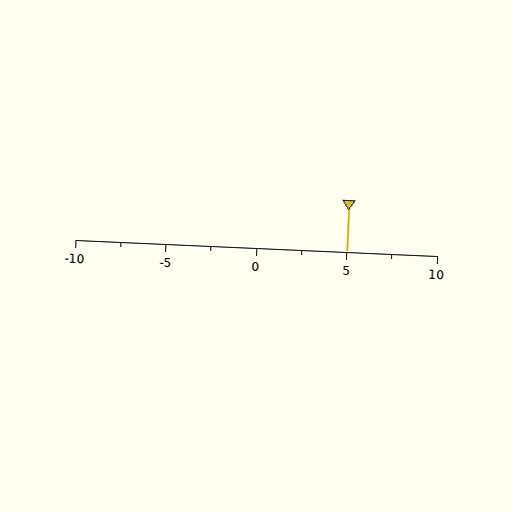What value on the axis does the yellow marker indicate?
The marker indicates approximately 5.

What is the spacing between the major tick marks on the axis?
The major ticks are spaced 5 apart.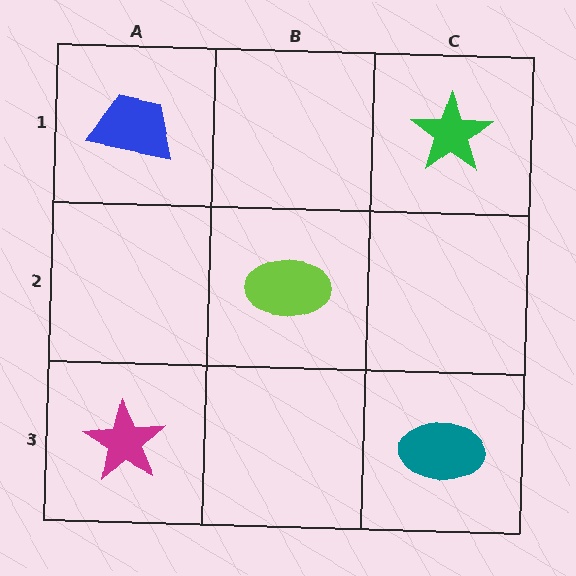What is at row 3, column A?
A magenta star.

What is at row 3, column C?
A teal ellipse.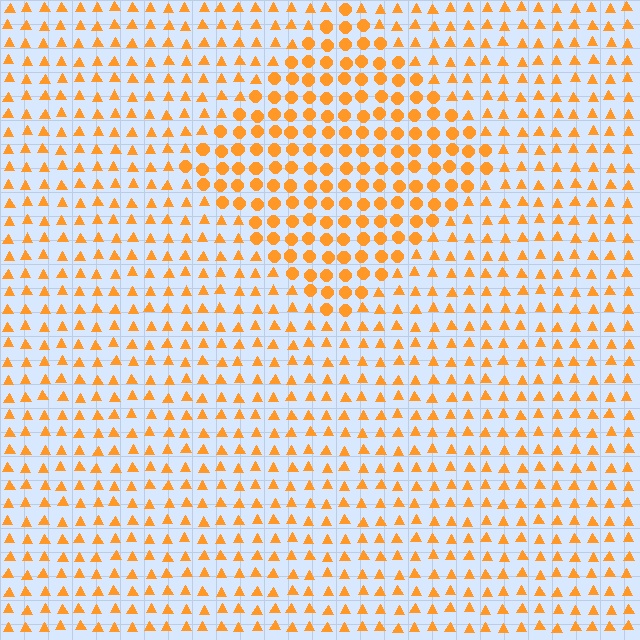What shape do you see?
I see a diamond.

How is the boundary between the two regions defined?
The boundary is defined by a change in element shape: circles inside vs. triangles outside. All elements share the same color and spacing.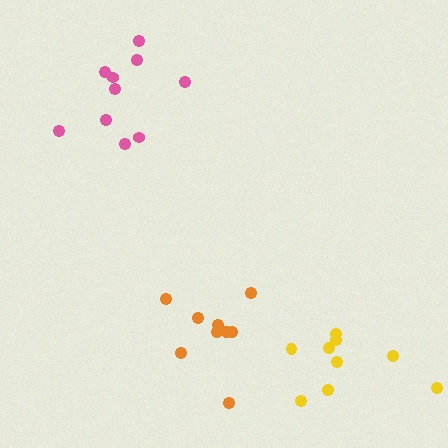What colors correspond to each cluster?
The clusters are colored: orange, pink, yellow.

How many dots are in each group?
Group 1: 9 dots, Group 2: 10 dots, Group 3: 9 dots (28 total).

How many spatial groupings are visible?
There are 3 spatial groupings.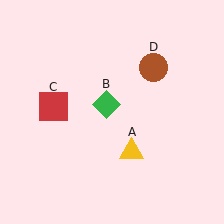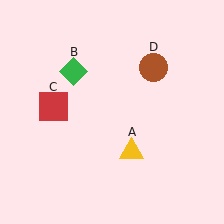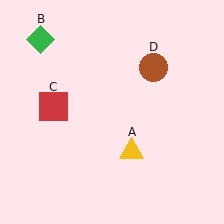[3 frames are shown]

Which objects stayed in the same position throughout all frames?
Yellow triangle (object A) and red square (object C) and brown circle (object D) remained stationary.